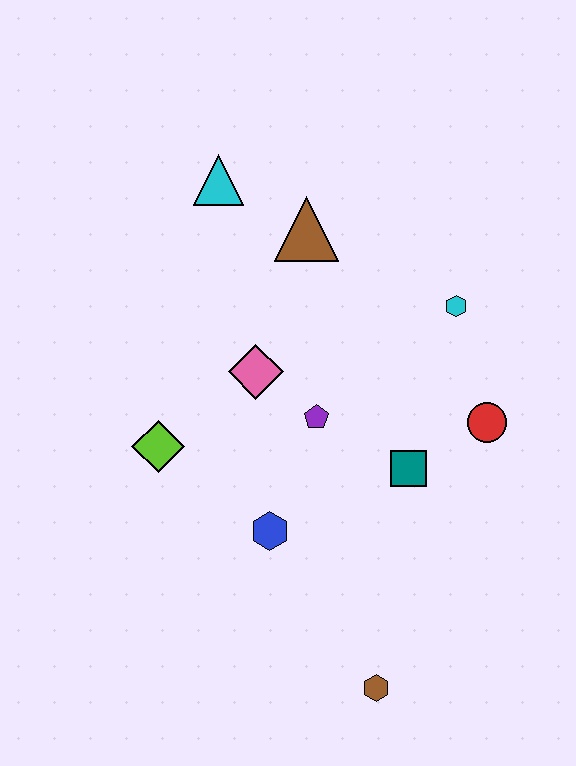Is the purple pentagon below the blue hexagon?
No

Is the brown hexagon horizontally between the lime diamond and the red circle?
Yes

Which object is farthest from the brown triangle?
The brown hexagon is farthest from the brown triangle.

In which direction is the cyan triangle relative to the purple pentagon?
The cyan triangle is above the purple pentagon.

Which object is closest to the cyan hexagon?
The red circle is closest to the cyan hexagon.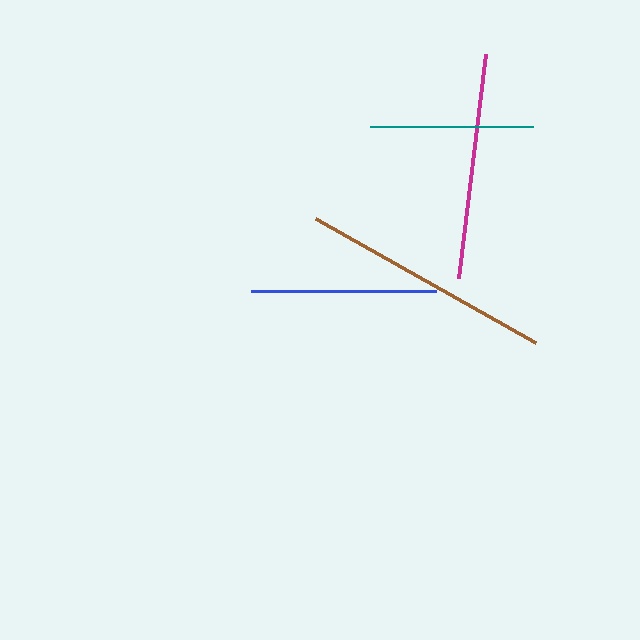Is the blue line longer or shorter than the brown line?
The brown line is longer than the blue line.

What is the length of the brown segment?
The brown segment is approximately 252 pixels long.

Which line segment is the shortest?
The teal line is the shortest at approximately 162 pixels.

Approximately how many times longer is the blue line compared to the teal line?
The blue line is approximately 1.1 times the length of the teal line.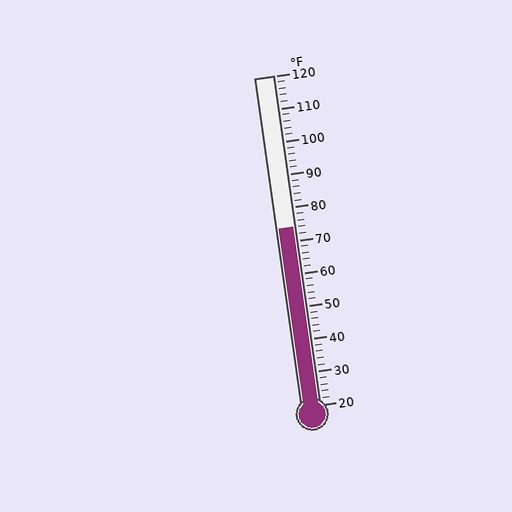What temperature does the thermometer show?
The thermometer shows approximately 74°F.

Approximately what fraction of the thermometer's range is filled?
The thermometer is filled to approximately 55% of its range.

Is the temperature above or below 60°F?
The temperature is above 60°F.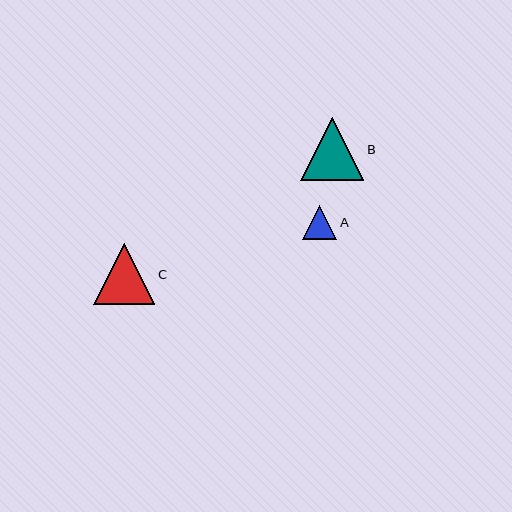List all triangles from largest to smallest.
From largest to smallest: B, C, A.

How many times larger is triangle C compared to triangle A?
Triangle C is approximately 1.8 times the size of triangle A.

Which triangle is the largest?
Triangle B is the largest with a size of approximately 63 pixels.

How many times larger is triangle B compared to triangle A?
Triangle B is approximately 1.9 times the size of triangle A.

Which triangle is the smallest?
Triangle A is the smallest with a size of approximately 34 pixels.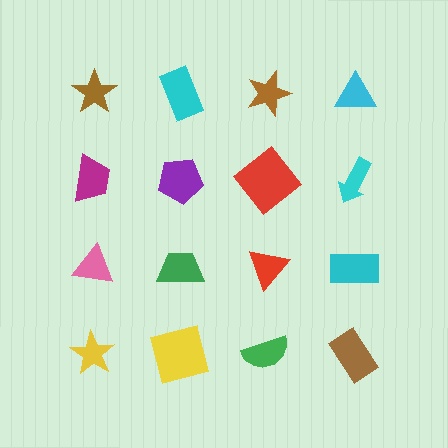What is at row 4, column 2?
A yellow square.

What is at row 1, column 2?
A cyan rectangle.